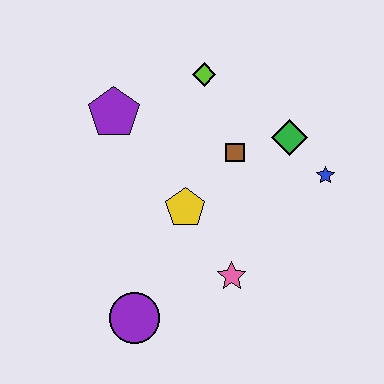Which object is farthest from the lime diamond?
The purple circle is farthest from the lime diamond.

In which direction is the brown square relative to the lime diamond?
The brown square is below the lime diamond.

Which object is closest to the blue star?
The green diamond is closest to the blue star.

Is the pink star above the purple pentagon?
No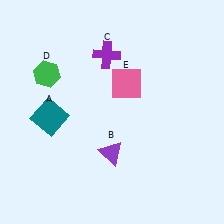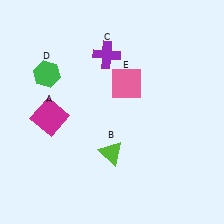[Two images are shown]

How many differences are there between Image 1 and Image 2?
There are 2 differences between the two images.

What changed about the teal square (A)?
In Image 1, A is teal. In Image 2, it changed to magenta.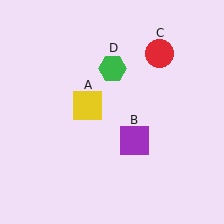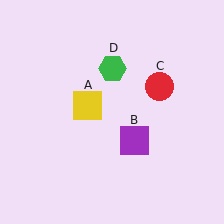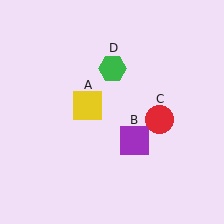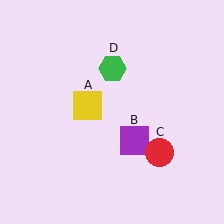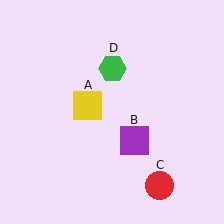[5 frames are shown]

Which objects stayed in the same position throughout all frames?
Yellow square (object A) and purple square (object B) and green hexagon (object D) remained stationary.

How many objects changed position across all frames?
1 object changed position: red circle (object C).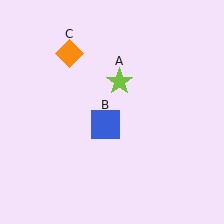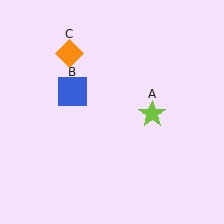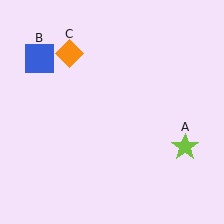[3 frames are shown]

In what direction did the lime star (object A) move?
The lime star (object A) moved down and to the right.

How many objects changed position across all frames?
2 objects changed position: lime star (object A), blue square (object B).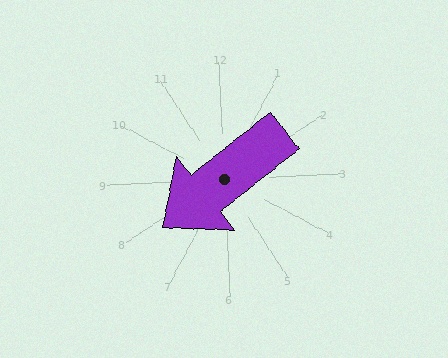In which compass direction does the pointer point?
Southwest.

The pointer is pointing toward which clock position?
Roughly 8 o'clock.